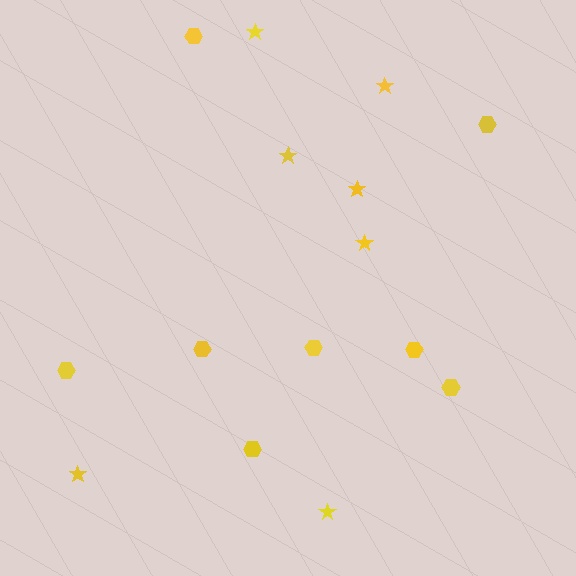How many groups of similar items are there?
There are 2 groups: one group of stars (7) and one group of hexagons (8).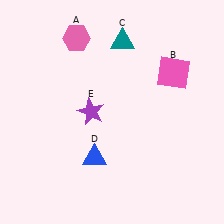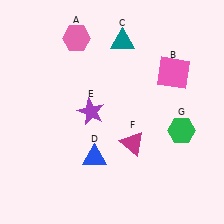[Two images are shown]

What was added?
A magenta triangle (F), a green hexagon (G) were added in Image 2.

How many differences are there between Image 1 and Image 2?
There are 2 differences between the two images.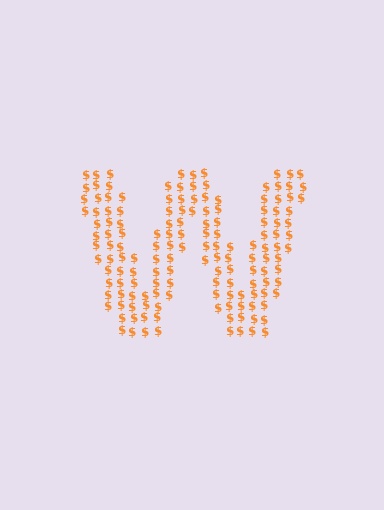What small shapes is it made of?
It is made of small dollar signs.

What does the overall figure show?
The overall figure shows the letter W.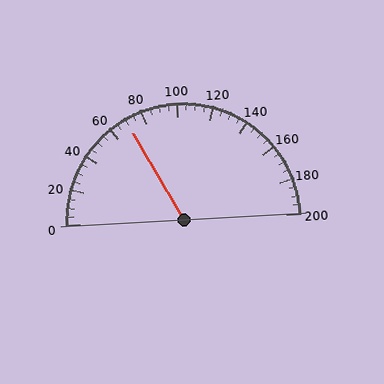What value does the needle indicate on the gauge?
The needle indicates approximately 70.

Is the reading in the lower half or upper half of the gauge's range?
The reading is in the lower half of the range (0 to 200).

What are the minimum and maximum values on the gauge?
The gauge ranges from 0 to 200.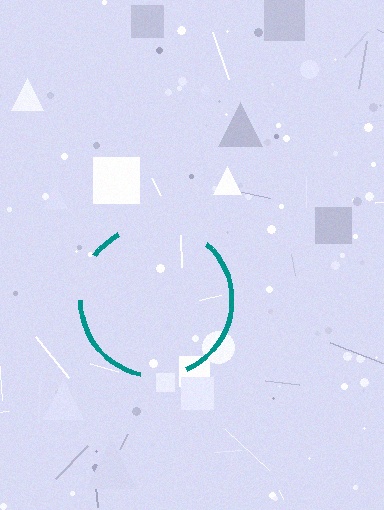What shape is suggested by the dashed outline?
The dashed outline suggests a circle.